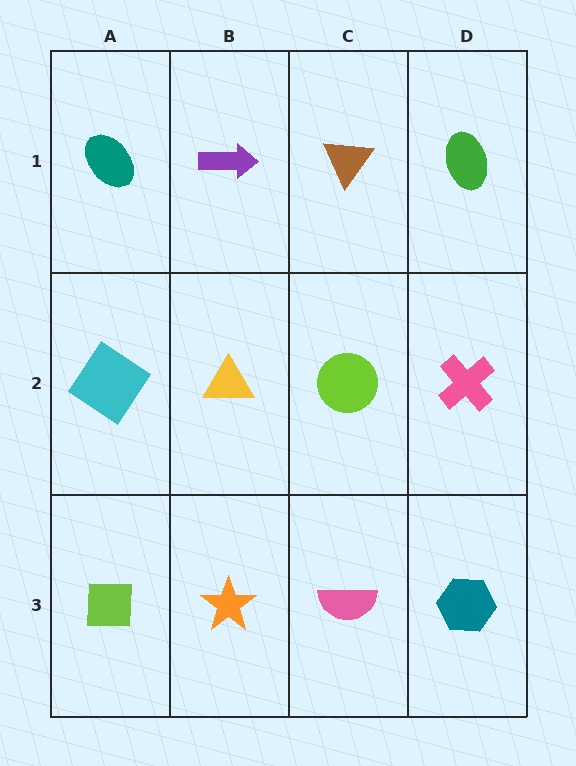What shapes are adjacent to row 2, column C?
A brown triangle (row 1, column C), a pink semicircle (row 3, column C), a yellow triangle (row 2, column B), a pink cross (row 2, column D).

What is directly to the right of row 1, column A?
A purple arrow.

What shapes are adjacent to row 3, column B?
A yellow triangle (row 2, column B), a lime square (row 3, column A), a pink semicircle (row 3, column C).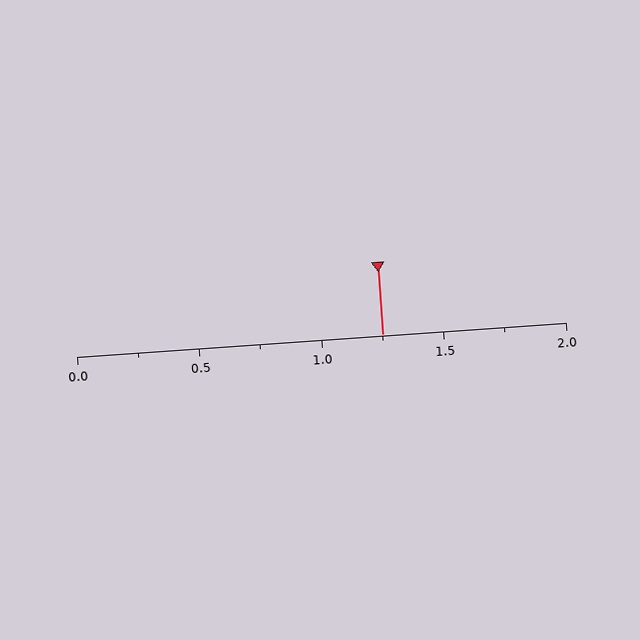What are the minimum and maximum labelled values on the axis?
The axis runs from 0.0 to 2.0.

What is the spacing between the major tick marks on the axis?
The major ticks are spaced 0.5 apart.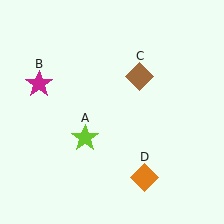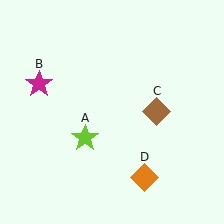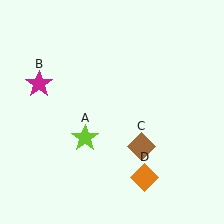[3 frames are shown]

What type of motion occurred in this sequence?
The brown diamond (object C) rotated clockwise around the center of the scene.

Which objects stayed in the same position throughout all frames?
Lime star (object A) and magenta star (object B) and orange diamond (object D) remained stationary.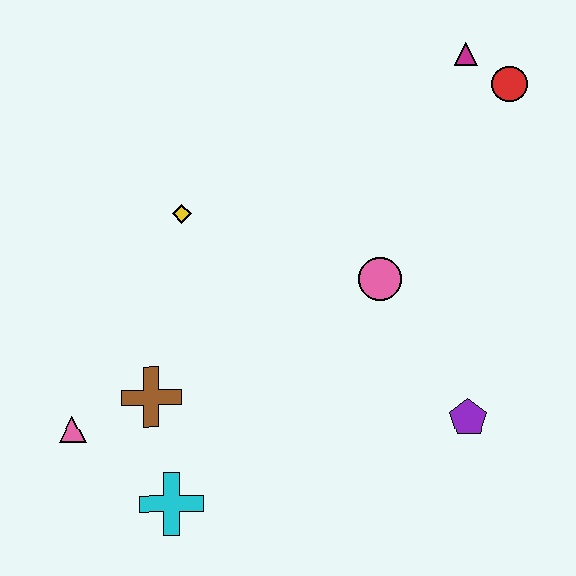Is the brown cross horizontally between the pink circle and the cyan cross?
No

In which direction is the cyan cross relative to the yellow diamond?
The cyan cross is below the yellow diamond.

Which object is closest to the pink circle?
The purple pentagon is closest to the pink circle.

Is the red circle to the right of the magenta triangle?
Yes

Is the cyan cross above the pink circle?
No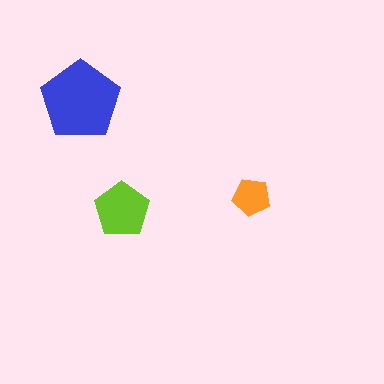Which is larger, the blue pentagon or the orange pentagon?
The blue one.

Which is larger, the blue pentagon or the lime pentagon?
The blue one.